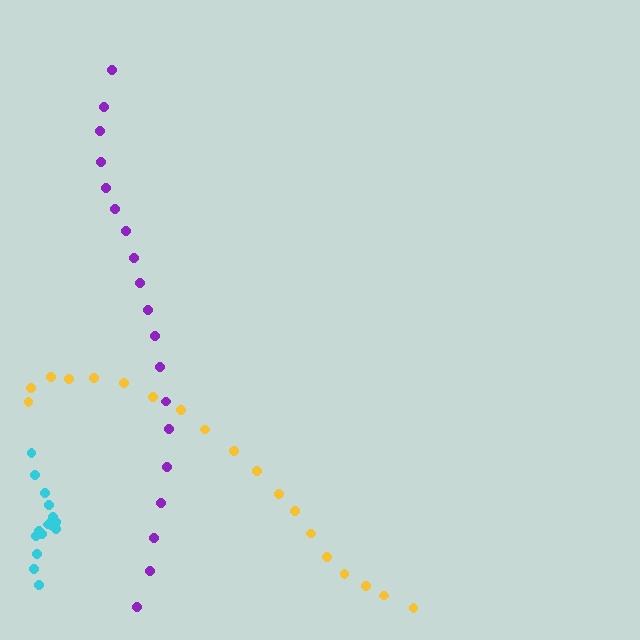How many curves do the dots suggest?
There are 3 distinct paths.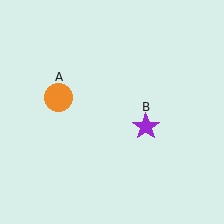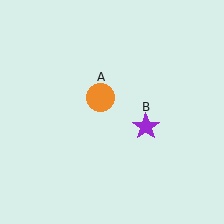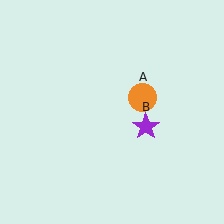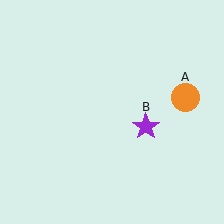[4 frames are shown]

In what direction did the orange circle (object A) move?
The orange circle (object A) moved right.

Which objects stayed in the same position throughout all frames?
Purple star (object B) remained stationary.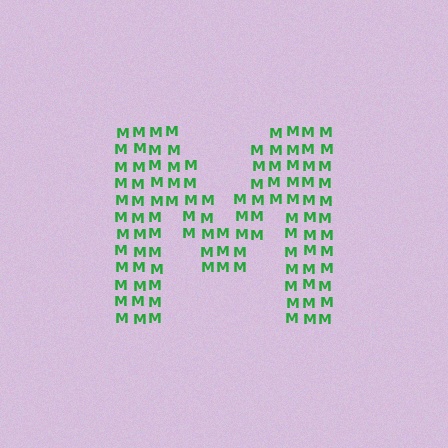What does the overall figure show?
The overall figure shows the letter M.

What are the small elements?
The small elements are letter M's.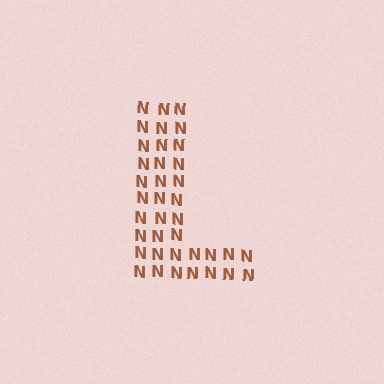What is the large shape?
The large shape is the letter L.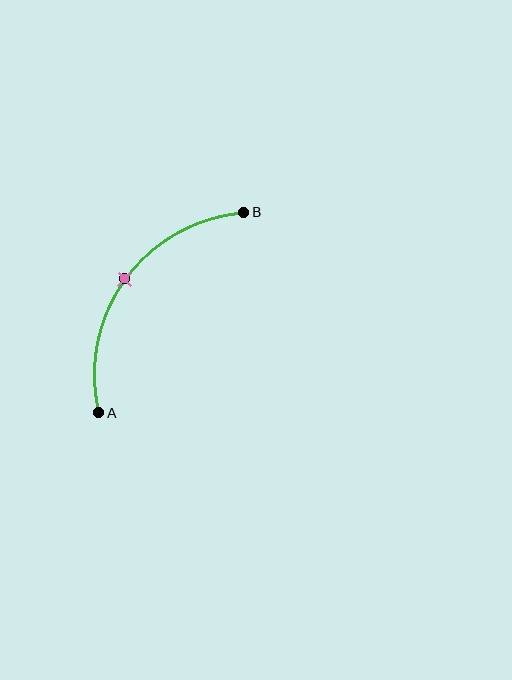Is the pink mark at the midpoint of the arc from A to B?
Yes. The pink mark lies on the arc at equal arc-length from both A and B — it is the arc midpoint.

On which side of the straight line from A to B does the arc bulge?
The arc bulges above and to the left of the straight line connecting A and B.